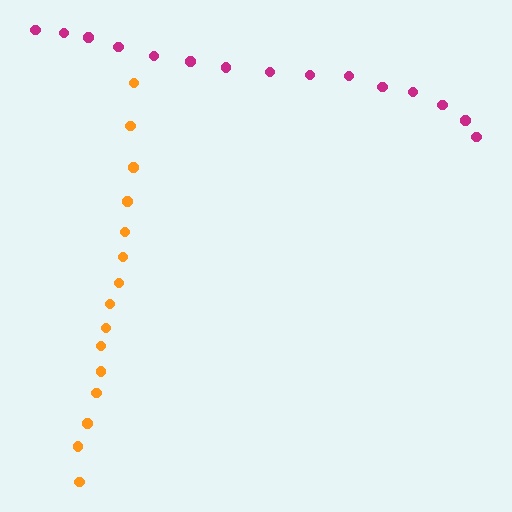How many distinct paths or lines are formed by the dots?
There are 2 distinct paths.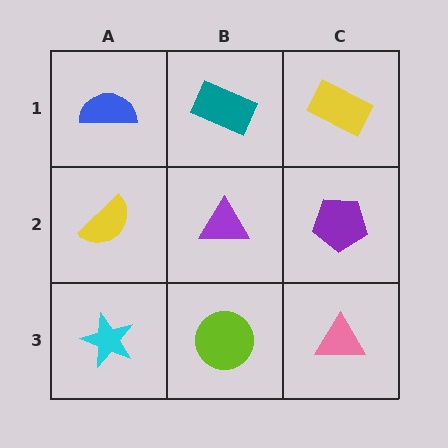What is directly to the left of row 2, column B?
A yellow semicircle.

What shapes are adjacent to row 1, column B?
A purple triangle (row 2, column B), a blue semicircle (row 1, column A), a yellow rectangle (row 1, column C).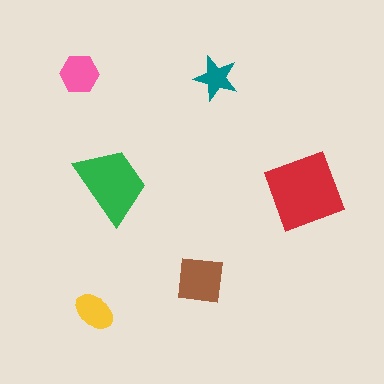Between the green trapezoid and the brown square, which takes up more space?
The green trapezoid.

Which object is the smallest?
The teal star.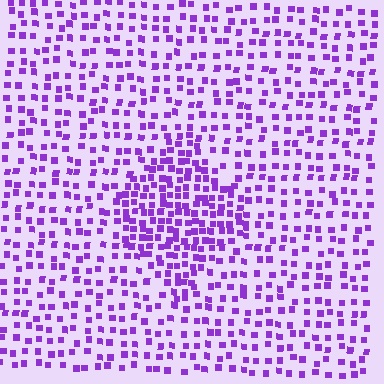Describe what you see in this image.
The image contains small purple elements arranged at two different densities. A diamond-shaped region is visible where the elements are more densely packed than the surrounding area.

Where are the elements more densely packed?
The elements are more densely packed inside the diamond boundary.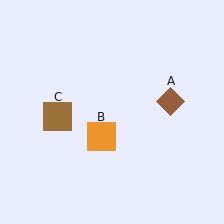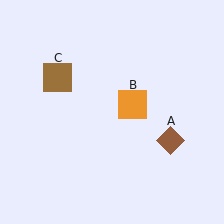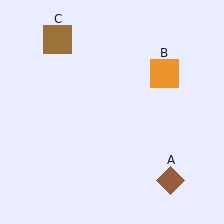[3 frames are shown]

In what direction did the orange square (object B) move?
The orange square (object B) moved up and to the right.